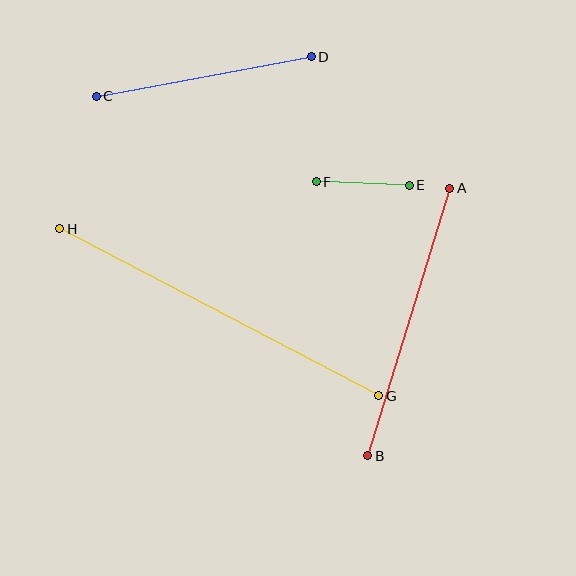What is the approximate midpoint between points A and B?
The midpoint is at approximately (409, 322) pixels.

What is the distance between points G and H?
The distance is approximately 360 pixels.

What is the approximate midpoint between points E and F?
The midpoint is at approximately (363, 184) pixels.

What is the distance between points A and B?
The distance is approximately 280 pixels.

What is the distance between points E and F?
The distance is approximately 93 pixels.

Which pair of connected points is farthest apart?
Points G and H are farthest apart.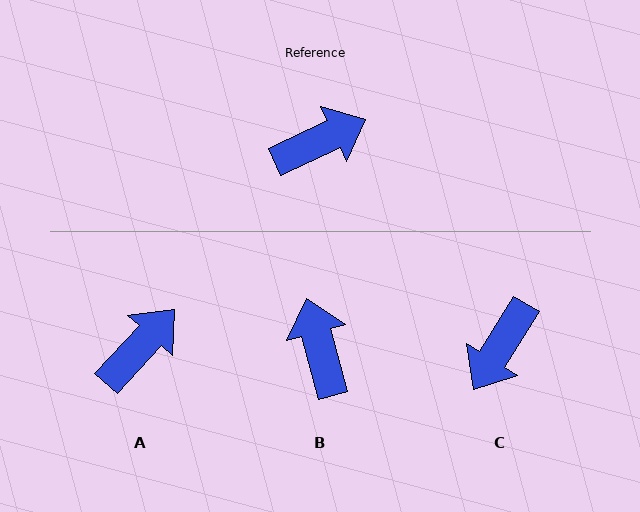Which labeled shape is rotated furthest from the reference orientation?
C, about 147 degrees away.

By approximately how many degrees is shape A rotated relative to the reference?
Approximately 22 degrees counter-clockwise.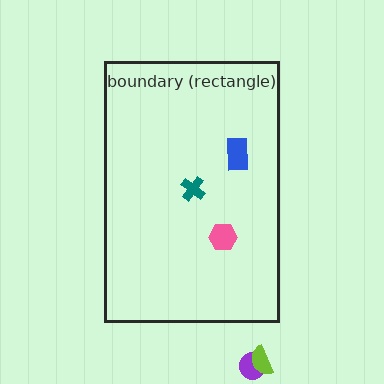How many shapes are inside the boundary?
3 inside, 2 outside.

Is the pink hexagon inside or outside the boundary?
Inside.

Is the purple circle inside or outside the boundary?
Outside.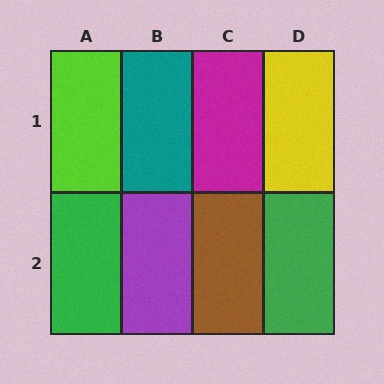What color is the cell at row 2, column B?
Purple.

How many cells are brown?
1 cell is brown.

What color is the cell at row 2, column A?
Green.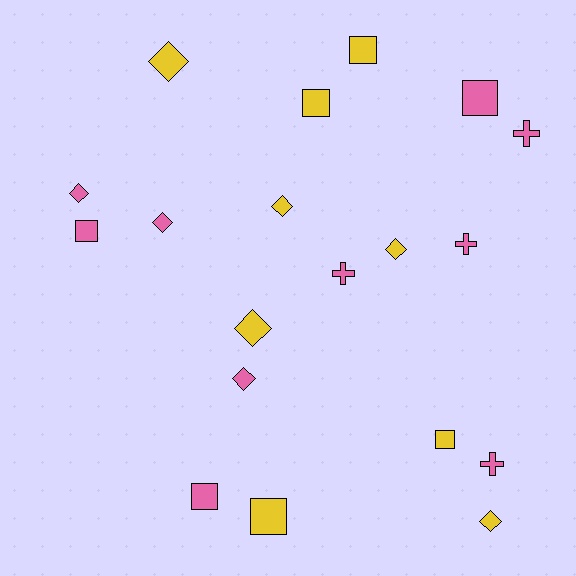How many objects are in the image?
There are 19 objects.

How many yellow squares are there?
There are 4 yellow squares.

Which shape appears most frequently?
Diamond, with 8 objects.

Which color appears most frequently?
Pink, with 10 objects.